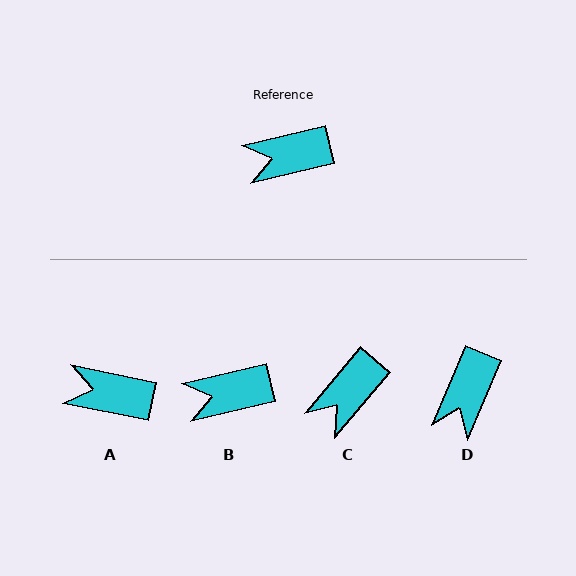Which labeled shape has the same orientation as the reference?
B.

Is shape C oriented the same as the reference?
No, it is off by about 36 degrees.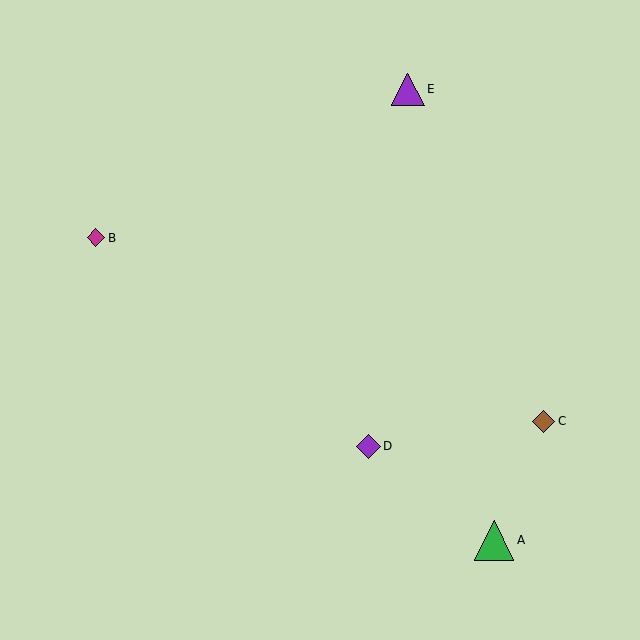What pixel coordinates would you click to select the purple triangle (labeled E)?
Click at (408, 89) to select the purple triangle E.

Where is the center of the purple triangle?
The center of the purple triangle is at (408, 89).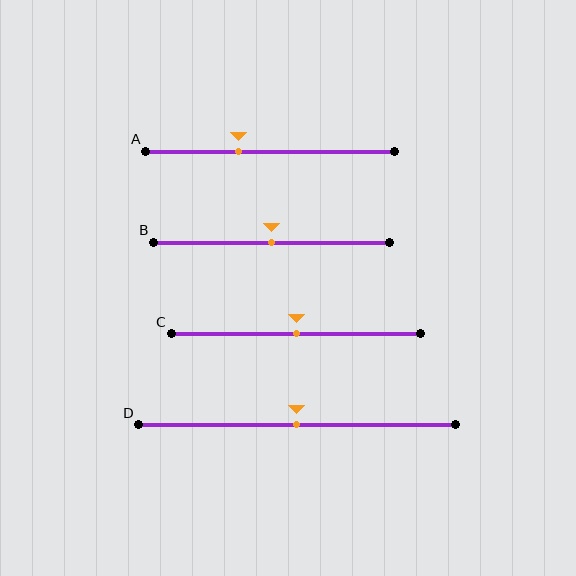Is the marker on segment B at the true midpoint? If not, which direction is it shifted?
Yes, the marker on segment B is at the true midpoint.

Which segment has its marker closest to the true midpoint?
Segment B has its marker closest to the true midpoint.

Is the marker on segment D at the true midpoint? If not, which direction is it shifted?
Yes, the marker on segment D is at the true midpoint.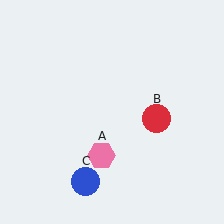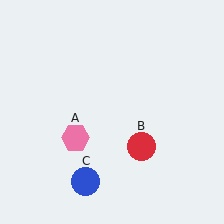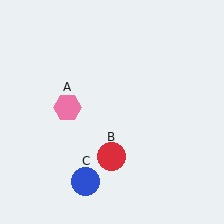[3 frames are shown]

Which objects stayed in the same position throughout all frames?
Blue circle (object C) remained stationary.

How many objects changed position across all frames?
2 objects changed position: pink hexagon (object A), red circle (object B).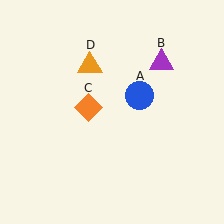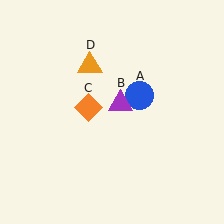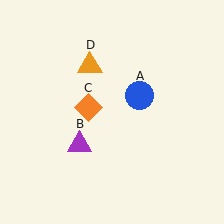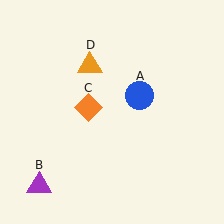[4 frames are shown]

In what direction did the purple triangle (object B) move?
The purple triangle (object B) moved down and to the left.